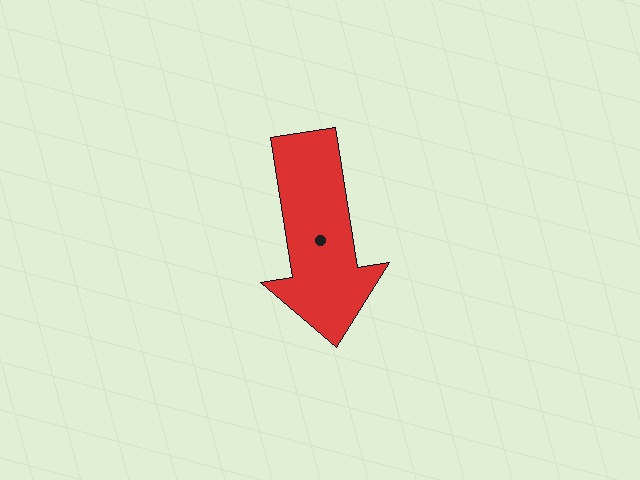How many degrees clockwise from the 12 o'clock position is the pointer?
Approximately 171 degrees.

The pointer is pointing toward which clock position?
Roughly 6 o'clock.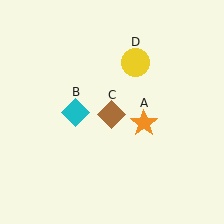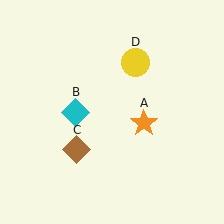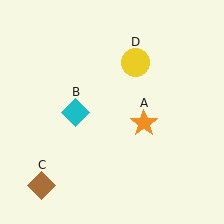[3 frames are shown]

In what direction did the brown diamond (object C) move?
The brown diamond (object C) moved down and to the left.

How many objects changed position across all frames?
1 object changed position: brown diamond (object C).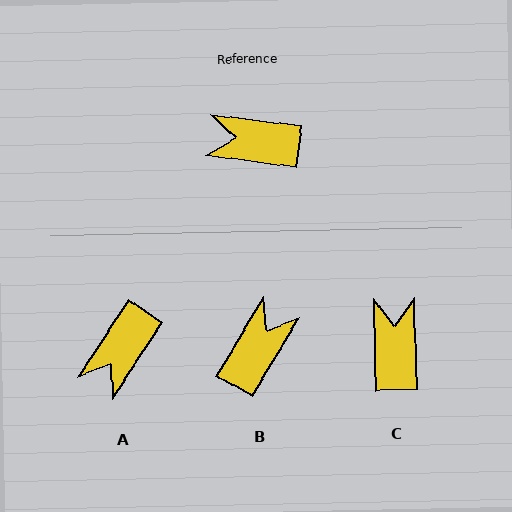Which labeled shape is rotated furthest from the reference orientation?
B, about 113 degrees away.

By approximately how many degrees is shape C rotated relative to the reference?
Approximately 81 degrees clockwise.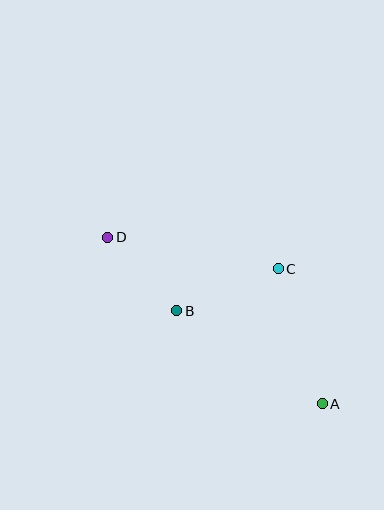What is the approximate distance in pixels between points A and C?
The distance between A and C is approximately 142 pixels.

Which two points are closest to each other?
Points B and D are closest to each other.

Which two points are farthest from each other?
Points A and D are farthest from each other.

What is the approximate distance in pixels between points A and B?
The distance between A and B is approximately 173 pixels.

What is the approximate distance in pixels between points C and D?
The distance between C and D is approximately 173 pixels.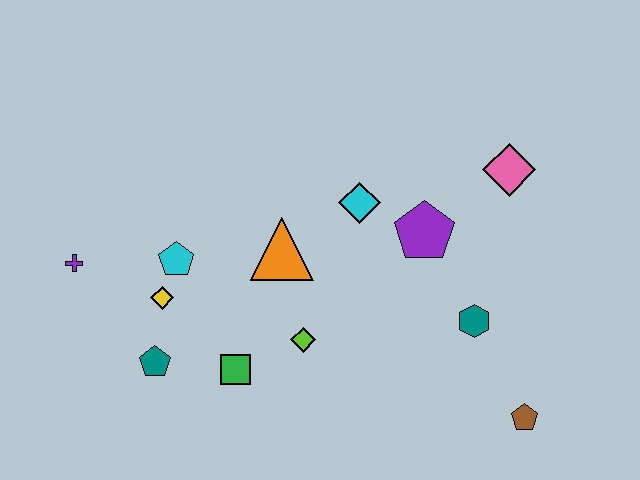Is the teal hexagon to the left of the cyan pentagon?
No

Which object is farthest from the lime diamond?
The pink diamond is farthest from the lime diamond.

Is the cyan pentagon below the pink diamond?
Yes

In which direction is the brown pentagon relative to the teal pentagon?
The brown pentagon is to the right of the teal pentagon.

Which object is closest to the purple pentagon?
The cyan diamond is closest to the purple pentagon.